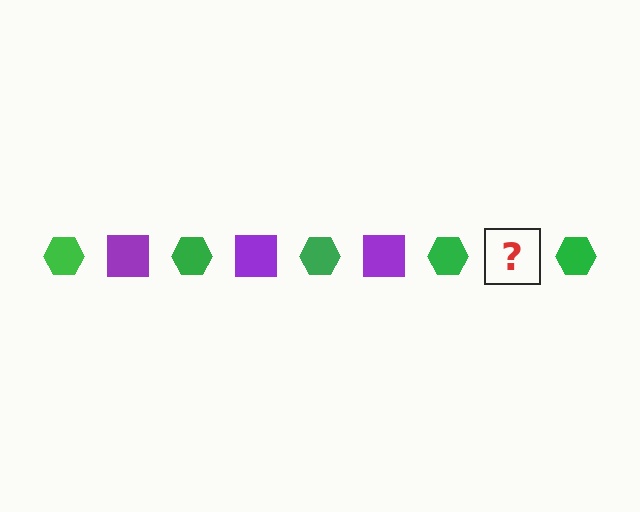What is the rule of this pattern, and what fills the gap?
The rule is that the pattern alternates between green hexagon and purple square. The gap should be filled with a purple square.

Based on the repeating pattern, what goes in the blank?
The blank should be a purple square.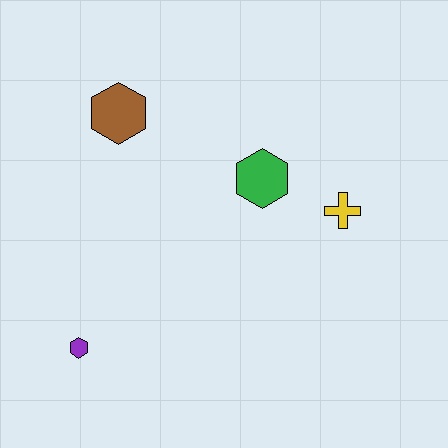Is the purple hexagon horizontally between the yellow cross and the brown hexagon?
No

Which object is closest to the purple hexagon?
The brown hexagon is closest to the purple hexagon.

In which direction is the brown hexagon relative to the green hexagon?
The brown hexagon is to the left of the green hexagon.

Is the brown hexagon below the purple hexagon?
No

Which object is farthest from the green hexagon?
The purple hexagon is farthest from the green hexagon.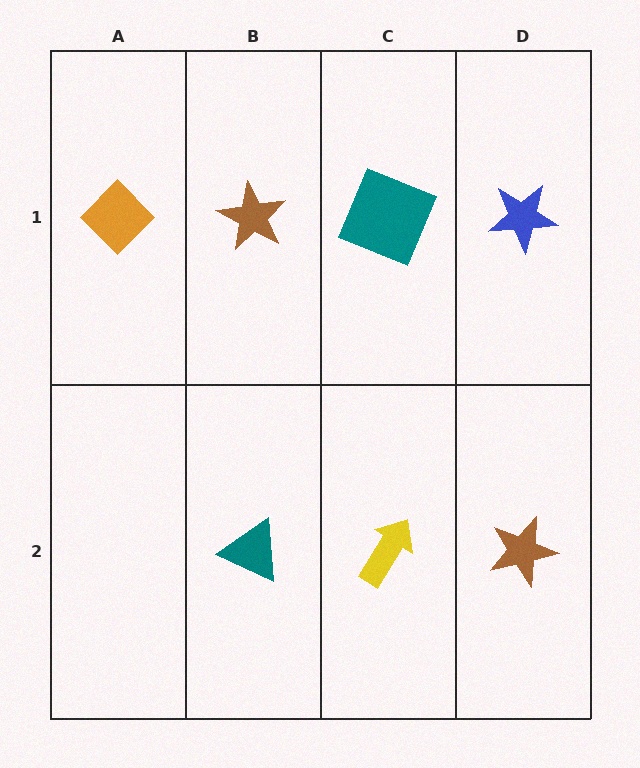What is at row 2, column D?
A brown star.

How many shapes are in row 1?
4 shapes.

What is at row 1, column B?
A brown star.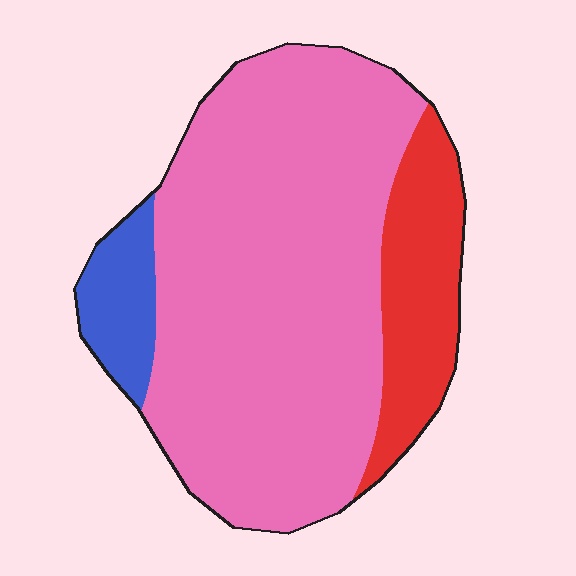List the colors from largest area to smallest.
From largest to smallest: pink, red, blue.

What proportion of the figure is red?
Red covers around 15% of the figure.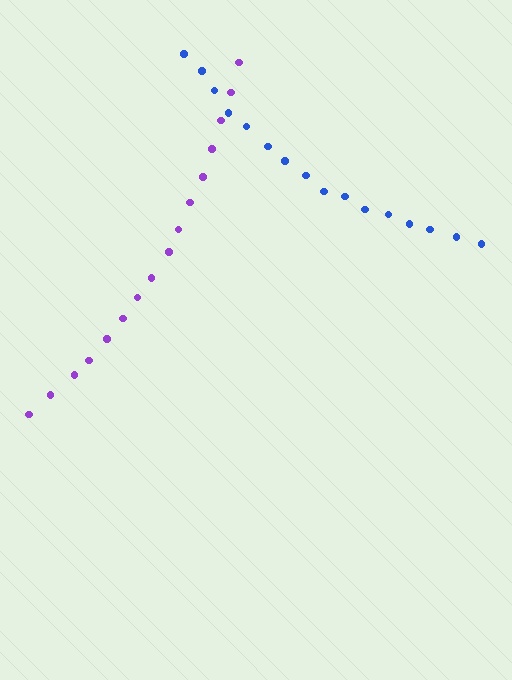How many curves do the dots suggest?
There are 2 distinct paths.